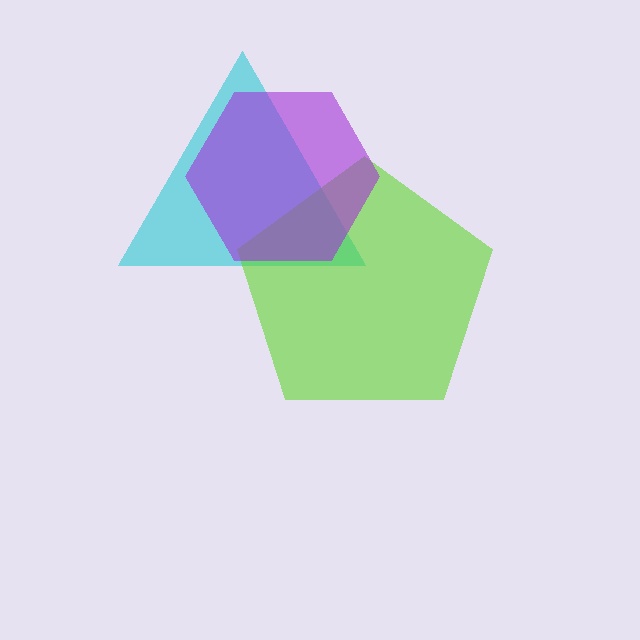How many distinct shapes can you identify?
There are 3 distinct shapes: a cyan triangle, a lime pentagon, a purple hexagon.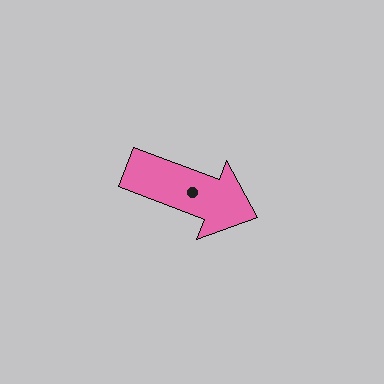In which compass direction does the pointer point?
East.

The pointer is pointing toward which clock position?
Roughly 4 o'clock.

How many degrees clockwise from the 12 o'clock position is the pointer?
Approximately 111 degrees.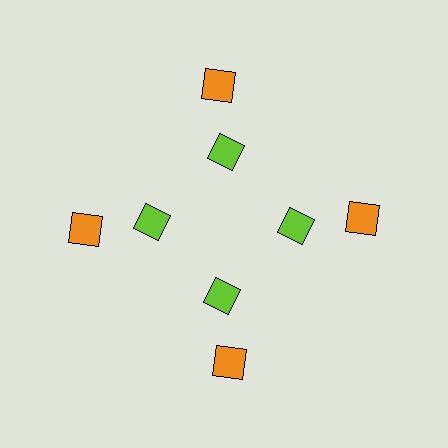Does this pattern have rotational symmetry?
Yes, this pattern has 4-fold rotational symmetry. It looks the same after rotating 90 degrees around the center.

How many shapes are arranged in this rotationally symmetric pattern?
There are 8 shapes, arranged in 4 groups of 2.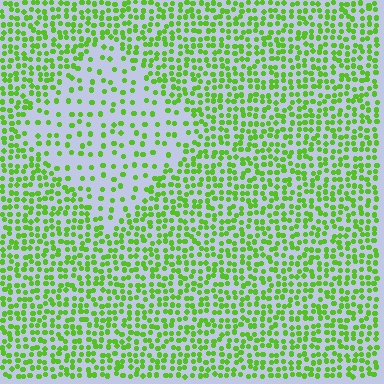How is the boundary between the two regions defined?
The boundary is defined by a change in element density (approximately 2.3x ratio). All elements are the same color, size, and shape.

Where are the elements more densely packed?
The elements are more densely packed outside the diamond boundary.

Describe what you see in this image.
The image contains small lime elements arranged at two different densities. A diamond-shaped region is visible where the elements are less densely packed than the surrounding area.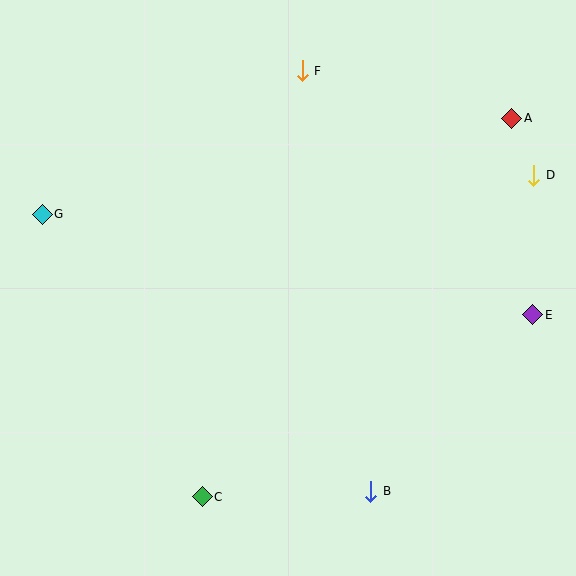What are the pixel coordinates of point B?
Point B is at (371, 491).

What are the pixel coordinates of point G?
Point G is at (42, 214).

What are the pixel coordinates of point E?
Point E is at (533, 315).